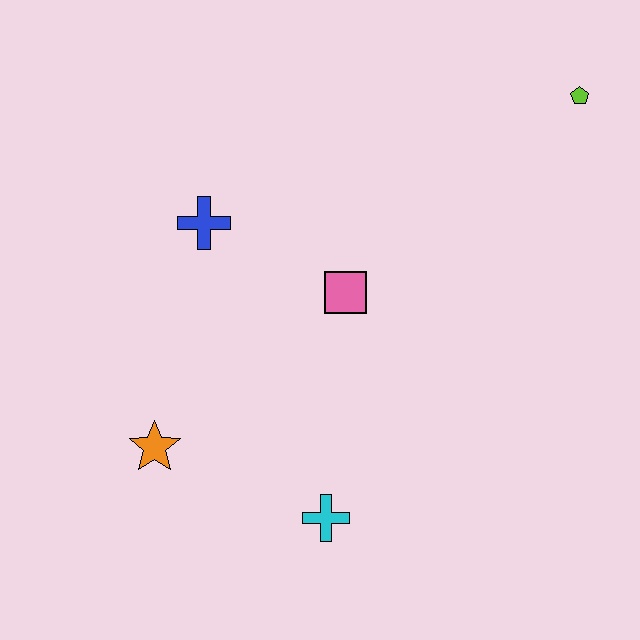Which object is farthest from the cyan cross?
The lime pentagon is farthest from the cyan cross.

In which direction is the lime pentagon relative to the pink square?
The lime pentagon is to the right of the pink square.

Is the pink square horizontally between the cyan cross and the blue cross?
No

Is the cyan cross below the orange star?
Yes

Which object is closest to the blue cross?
The pink square is closest to the blue cross.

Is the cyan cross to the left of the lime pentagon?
Yes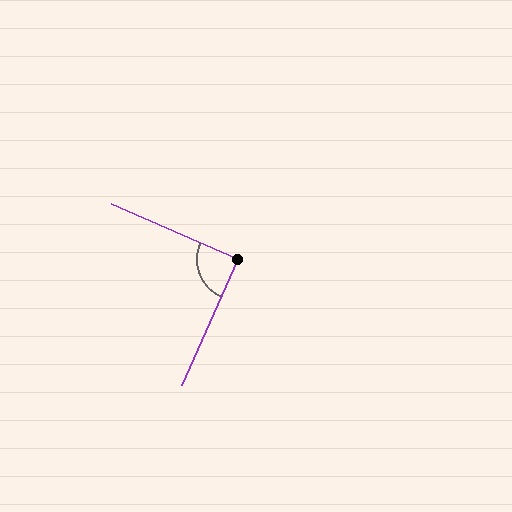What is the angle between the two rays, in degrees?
Approximately 90 degrees.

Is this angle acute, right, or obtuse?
It is approximately a right angle.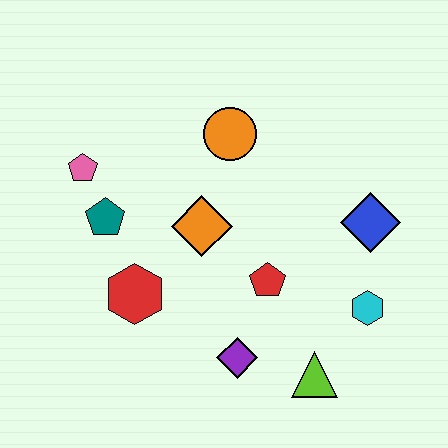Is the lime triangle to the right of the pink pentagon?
Yes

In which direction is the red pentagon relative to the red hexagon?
The red pentagon is to the right of the red hexagon.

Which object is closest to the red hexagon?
The teal pentagon is closest to the red hexagon.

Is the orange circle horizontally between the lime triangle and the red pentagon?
No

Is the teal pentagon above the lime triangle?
Yes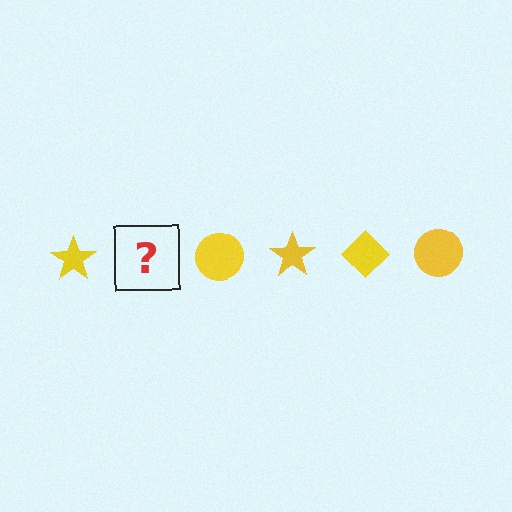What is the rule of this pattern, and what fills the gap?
The rule is that the pattern cycles through star, diamond, circle shapes in yellow. The gap should be filled with a yellow diamond.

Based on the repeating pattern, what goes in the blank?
The blank should be a yellow diamond.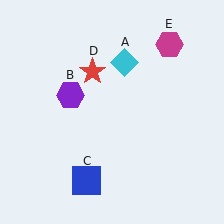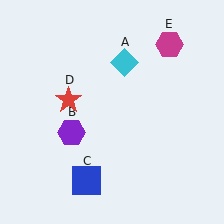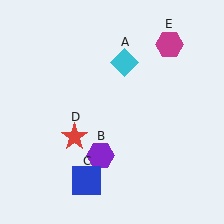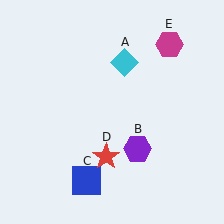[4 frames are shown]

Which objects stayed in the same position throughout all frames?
Cyan diamond (object A) and blue square (object C) and magenta hexagon (object E) remained stationary.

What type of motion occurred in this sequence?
The purple hexagon (object B), red star (object D) rotated counterclockwise around the center of the scene.